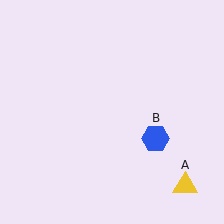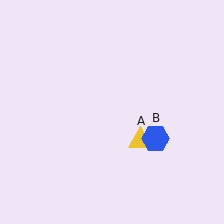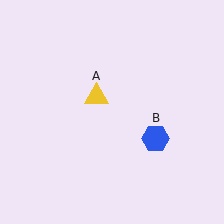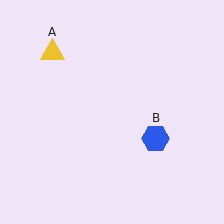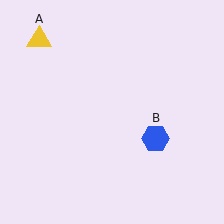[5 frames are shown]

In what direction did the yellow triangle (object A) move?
The yellow triangle (object A) moved up and to the left.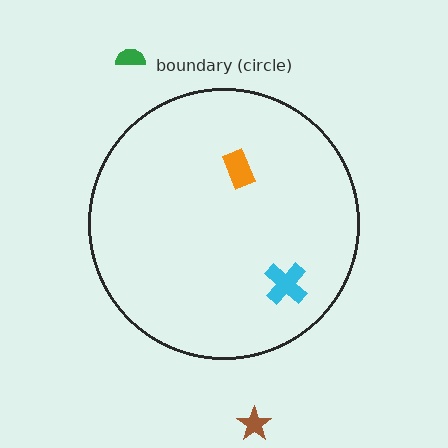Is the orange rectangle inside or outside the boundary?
Inside.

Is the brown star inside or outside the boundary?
Outside.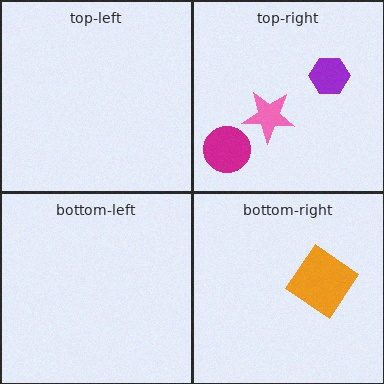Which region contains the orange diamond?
The bottom-right region.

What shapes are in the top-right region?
The pink star, the magenta circle, the purple hexagon.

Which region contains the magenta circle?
The top-right region.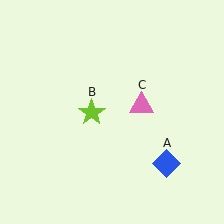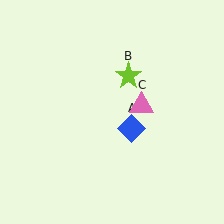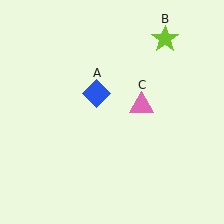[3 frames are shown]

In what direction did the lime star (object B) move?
The lime star (object B) moved up and to the right.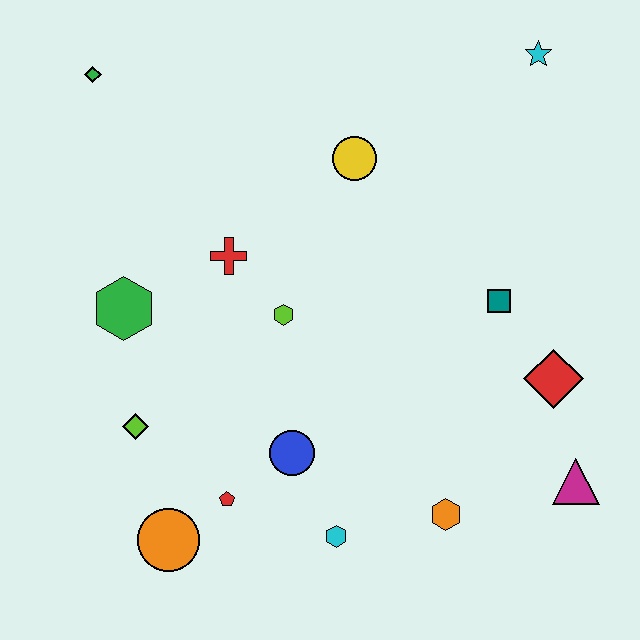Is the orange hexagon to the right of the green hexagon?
Yes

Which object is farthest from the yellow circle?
The orange circle is farthest from the yellow circle.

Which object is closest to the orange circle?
The red pentagon is closest to the orange circle.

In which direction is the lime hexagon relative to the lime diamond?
The lime hexagon is to the right of the lime diamond.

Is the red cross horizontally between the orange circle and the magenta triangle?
Yes